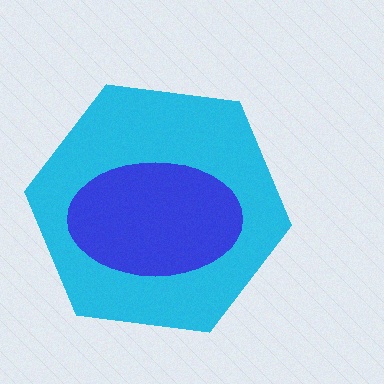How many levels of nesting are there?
2.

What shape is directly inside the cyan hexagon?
The blue ellipse.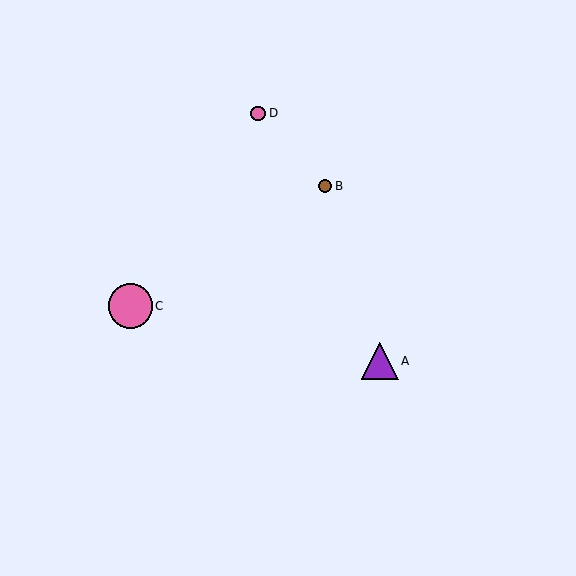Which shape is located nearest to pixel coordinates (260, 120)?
The pink circle (labeled D) at (258, 113) is nearest to that location.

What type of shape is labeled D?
Shape D is a pink circle.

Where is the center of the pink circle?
The center of the pink circle is at (258, 113).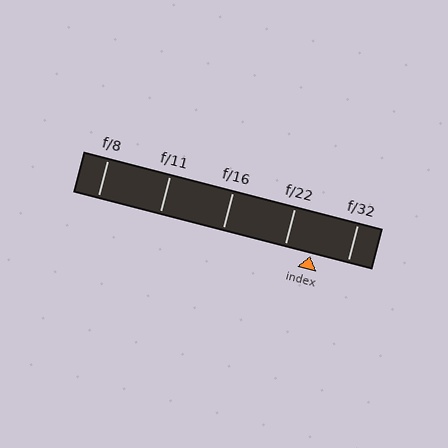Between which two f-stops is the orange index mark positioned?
The index mark is between f/22 and f/32.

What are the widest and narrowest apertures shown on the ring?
The widest aperture shown is f/8 and the narrowest is f/32.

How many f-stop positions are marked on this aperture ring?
There are 5 f-stop positions marked.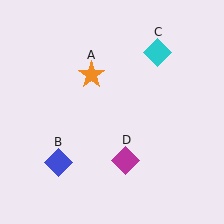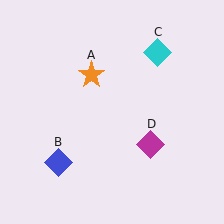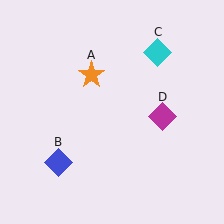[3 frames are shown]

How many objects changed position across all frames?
1 object changed position: magenta diamond (object D).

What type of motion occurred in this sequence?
The magenta diamond (object D) rotated counterclockwise around the center of the scene.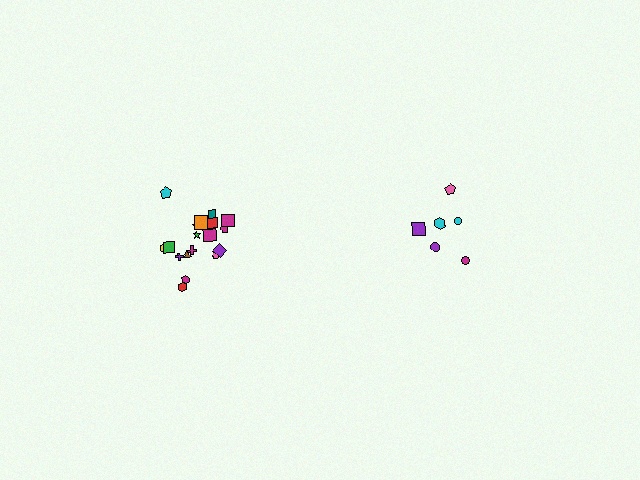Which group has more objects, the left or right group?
The left group.